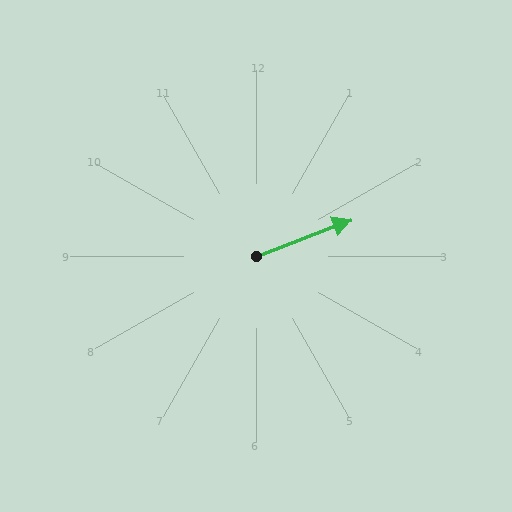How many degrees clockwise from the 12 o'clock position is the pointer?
Approximately 69 degrees.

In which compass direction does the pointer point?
East.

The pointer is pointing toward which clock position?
Roughly 2 o'clock.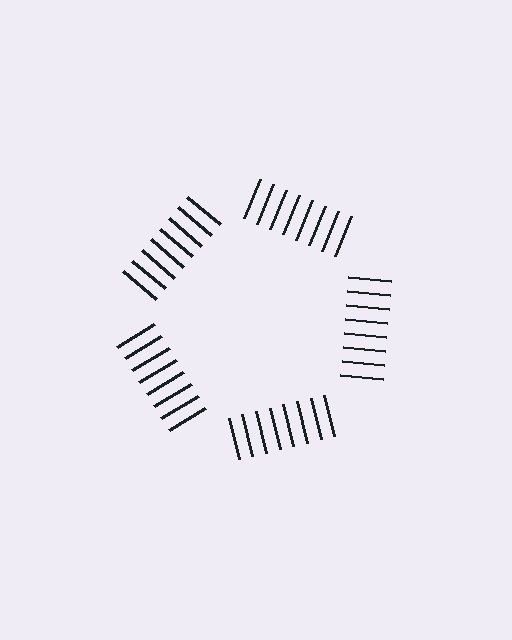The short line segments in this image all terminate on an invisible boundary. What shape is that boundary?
An illusory pentagon — the line segments terminate on its edges but no continuous stroke is drawn.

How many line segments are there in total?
40 — 8 along each of the 5 edges.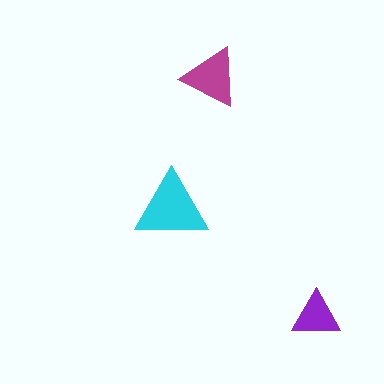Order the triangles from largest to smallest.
the cyan one, the magenta one, the purple one.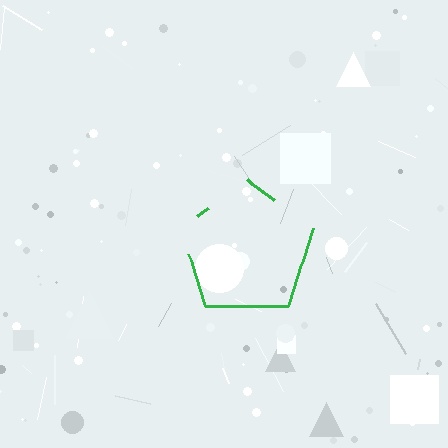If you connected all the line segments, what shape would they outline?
They would outline a pentagon.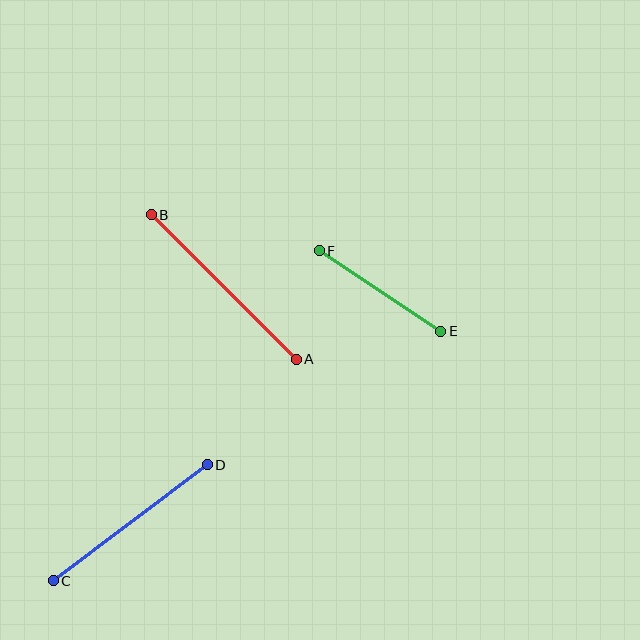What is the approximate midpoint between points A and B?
The midpoint is at approximately (224, 287) pixels.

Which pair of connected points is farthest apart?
Points A and B are farthest apart.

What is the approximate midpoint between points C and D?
The midpoint is at approximately (130, 523) pixels.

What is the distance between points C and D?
The distance is approximately 192 pixels.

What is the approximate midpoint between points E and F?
The midpoint is at approximately (380, 291) pixels.